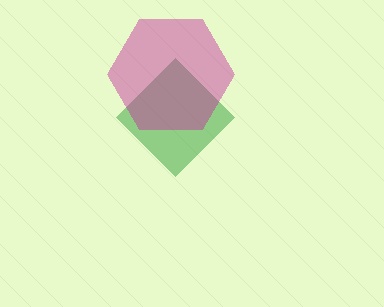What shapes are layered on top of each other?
The layered shapes are: a green diamond, a magenta hexagon.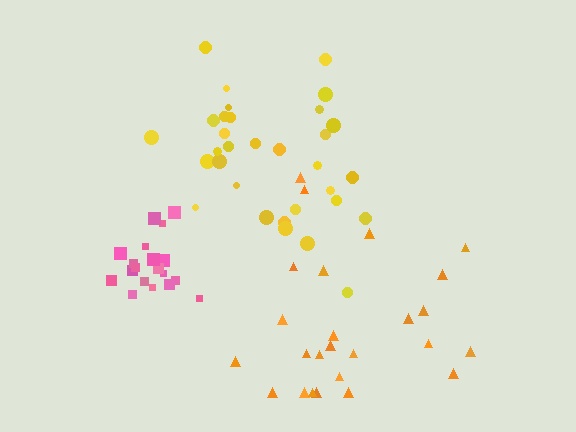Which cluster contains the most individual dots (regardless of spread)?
Yellow (32).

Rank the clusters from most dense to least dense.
pink, yellow, orange.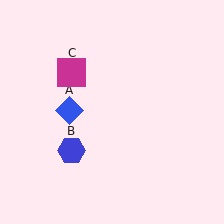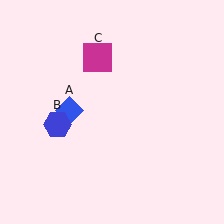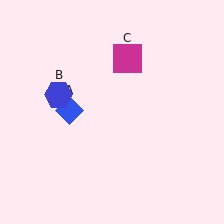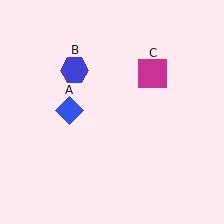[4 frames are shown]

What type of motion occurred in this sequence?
The blue hexagon (object B), magenta square (object C) rotated clockwise around the center of the scene.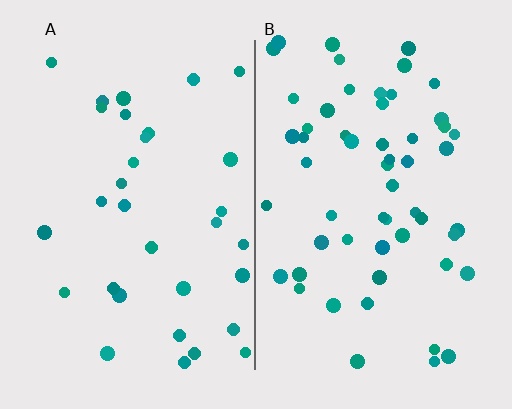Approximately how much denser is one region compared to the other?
Approximately 1.7× — region B over region A.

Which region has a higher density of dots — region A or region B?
B (the right).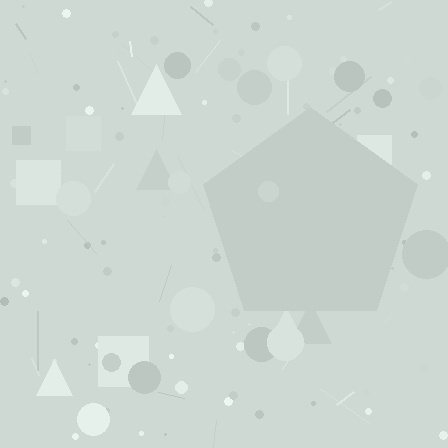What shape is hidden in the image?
A pentagon is hidden in the image.